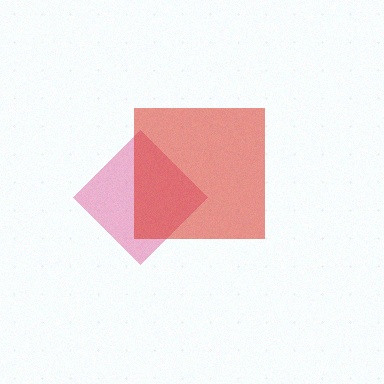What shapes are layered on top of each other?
The layered shapes are: a magenta diamond, a red square.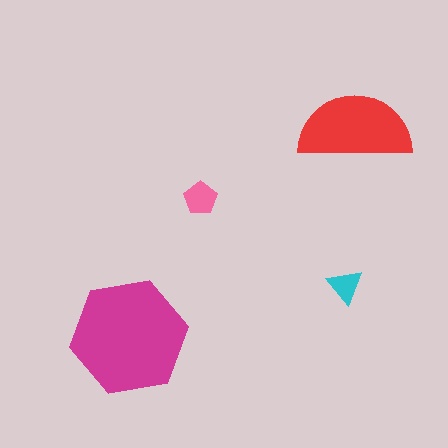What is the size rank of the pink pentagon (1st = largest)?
3rd.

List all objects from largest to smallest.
The magenta hexagon, the red semicircle, the pink pentagon, the cyan triangle.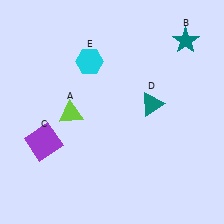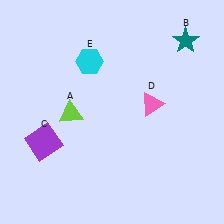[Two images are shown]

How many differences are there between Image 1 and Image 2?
There is 1 difference between the two images.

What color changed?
The triangle (D) changed from teal in Image 1 to pink in Image 2.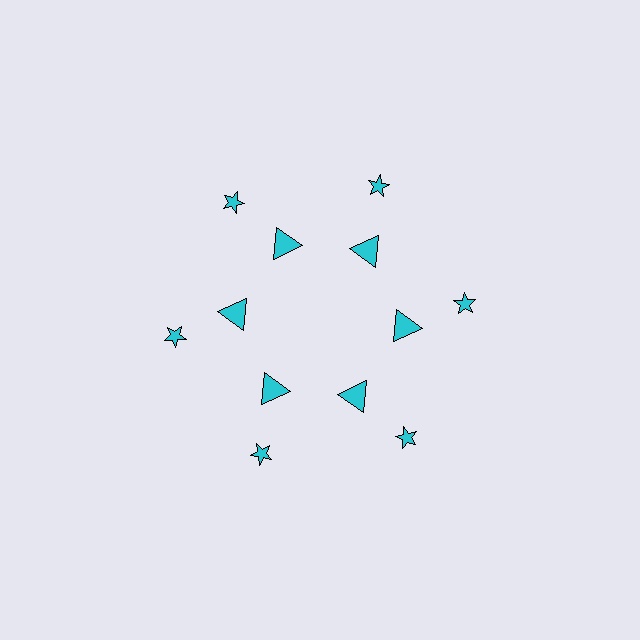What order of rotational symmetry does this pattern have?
This pattern has 6-fold rotational symmetry.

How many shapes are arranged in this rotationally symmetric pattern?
There are 12 shapes, arranged in 6 groups of 2.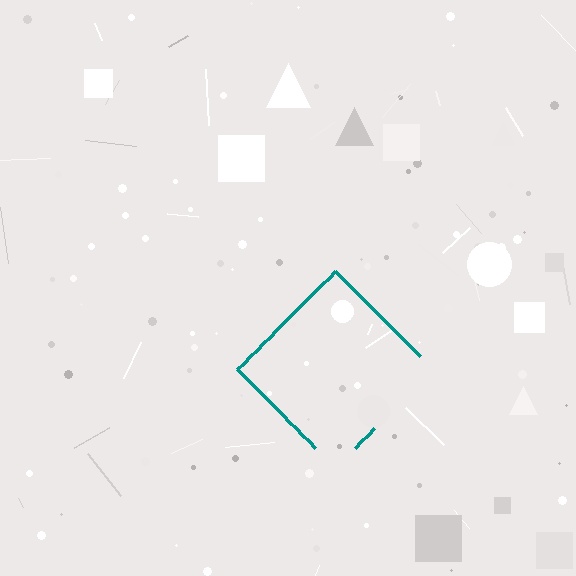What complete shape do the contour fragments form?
The contour fragments form a diamond.